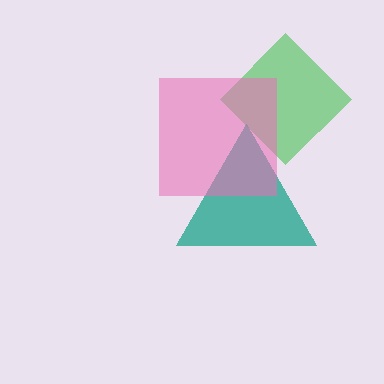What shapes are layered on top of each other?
The layered shapes are: a green diamond, a teal triangle, a pink square.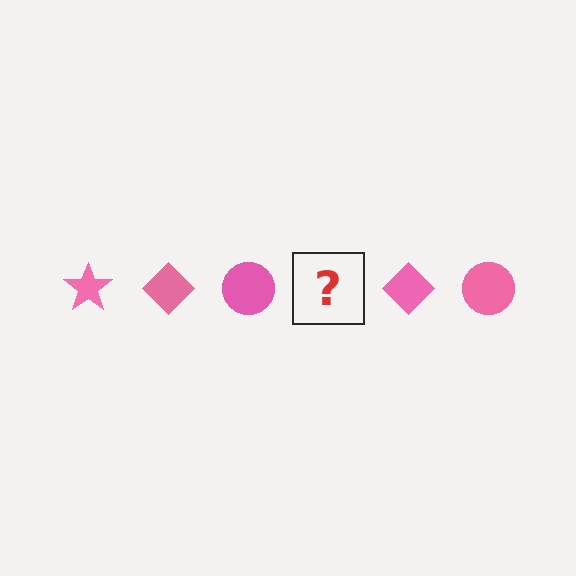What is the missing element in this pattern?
The missing element is a pink star.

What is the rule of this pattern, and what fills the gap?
The rule is that the pattern cycles through star, diamond, circle shapes in pink. The gap should be filled with a pink star.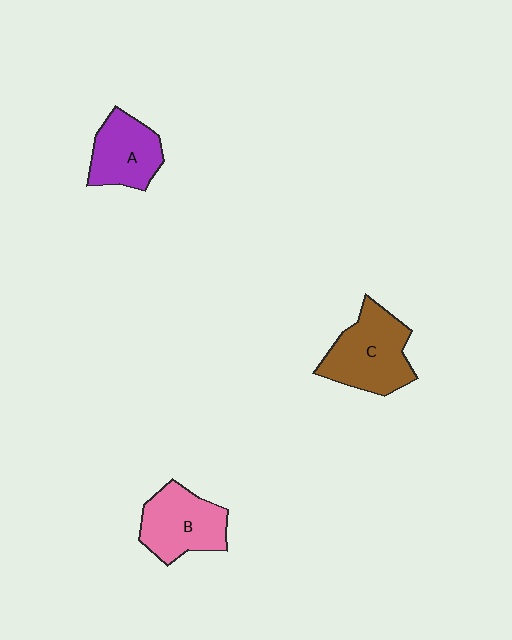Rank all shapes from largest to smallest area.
From largest to smallest: C (brown), B (pink), A (purple).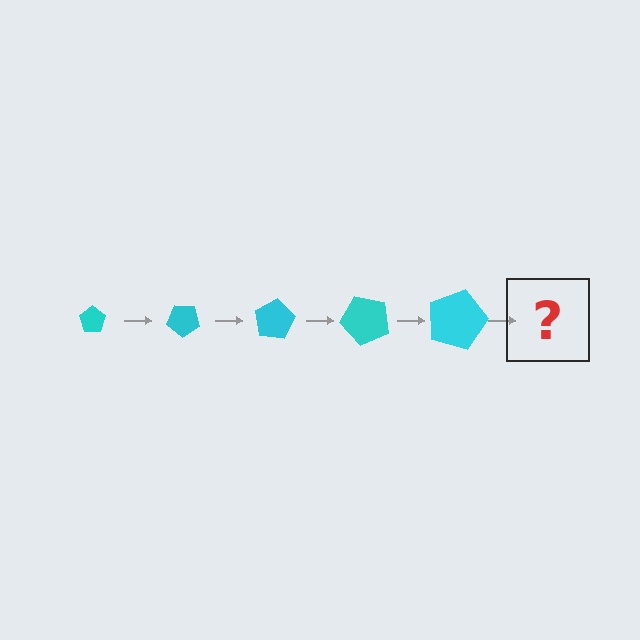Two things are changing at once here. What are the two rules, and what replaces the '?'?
The two rules are that the pentagon grows larger each step and it rotates 40 degrees each step. The '?' should be a pentagon, larger than the previous one and rotated 200 degrees from the start.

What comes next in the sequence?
The next element should be a pentagon, larger than the previous one and rotated 200 degrees from the start.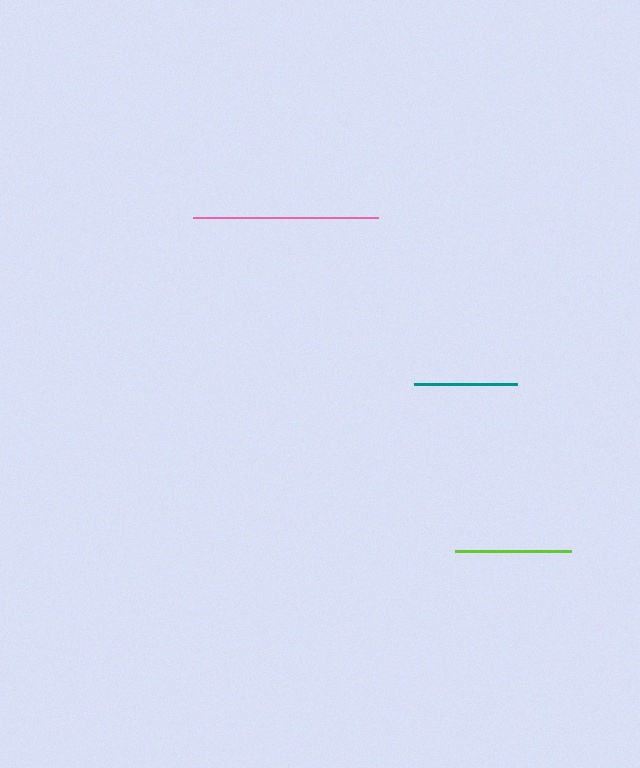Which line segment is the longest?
The pink line is the longest at approximately 184 pixels.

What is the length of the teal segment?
The teal segment is approximately 103 pixels long.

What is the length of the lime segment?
The lime segment is approximately 115 pixels long.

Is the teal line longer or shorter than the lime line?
The lime line is longer than the teal line.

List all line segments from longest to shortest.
From longest to shortest: pink, lime, teal.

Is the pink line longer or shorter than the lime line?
The pink line is longer than the lime line.